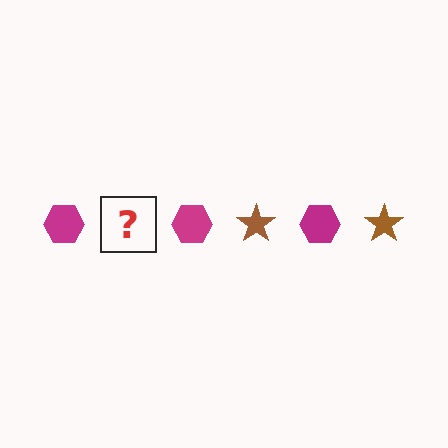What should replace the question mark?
The question mark should be replaced with a brown star.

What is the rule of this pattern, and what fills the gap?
The rule is that the pattern alternates between magenta hexagon and brown star. The gap should be filled with a brown star.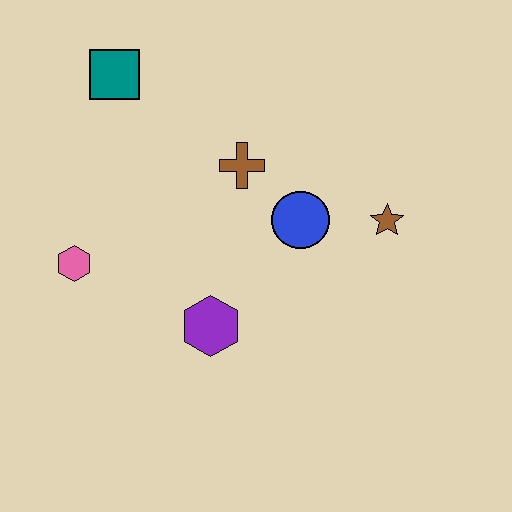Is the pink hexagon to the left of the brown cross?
Yes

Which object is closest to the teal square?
The brown cross is closest to the teal square.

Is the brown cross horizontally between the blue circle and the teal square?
Yes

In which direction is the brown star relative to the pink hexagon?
The brown star is to the right of the pink hexagon.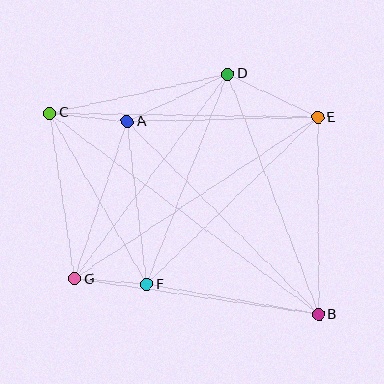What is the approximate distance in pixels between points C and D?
The distance between C and D is approximately 182 pixels.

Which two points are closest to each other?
Points F and G are closest to each other.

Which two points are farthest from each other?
Points B and C are farthest from each other.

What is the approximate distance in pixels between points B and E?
The distance between B and E is approximately 197 pixels.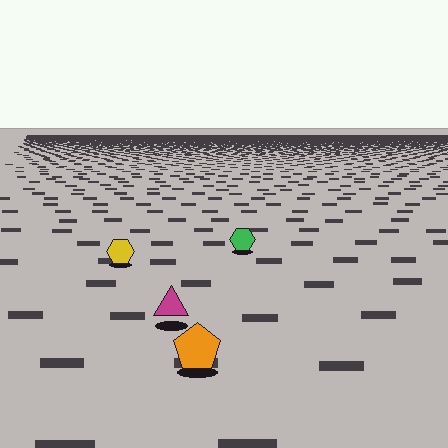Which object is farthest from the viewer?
The green hexagon is farthest from the viewer. It appears smaller and the ground texture around it is denser.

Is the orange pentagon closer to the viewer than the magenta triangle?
Yes. The orange pentagon is closer — you can tell from the texture gradient: the ground texture is coarser near it.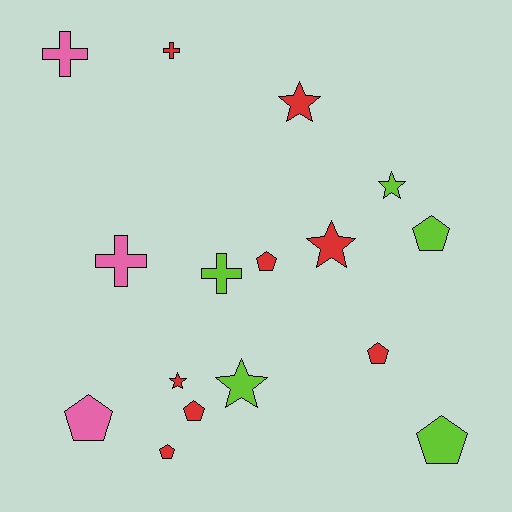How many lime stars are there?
There are 2 lime stars.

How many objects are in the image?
There are 16 objects.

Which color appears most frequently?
Red, with 8 objects.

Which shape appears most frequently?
Pentagon, with 7 objects.